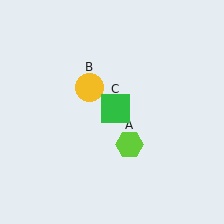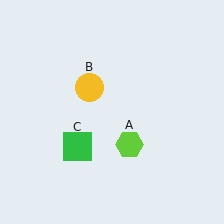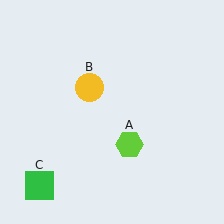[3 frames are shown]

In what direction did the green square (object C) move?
The green square (object C) moved down and to the left.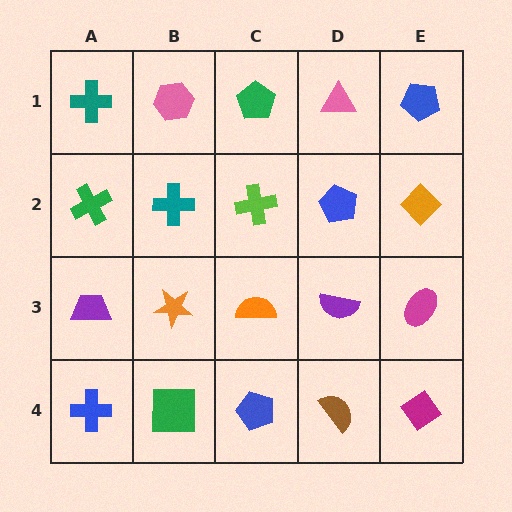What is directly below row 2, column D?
A purple semicircle.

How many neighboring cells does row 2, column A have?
3.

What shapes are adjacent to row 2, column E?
A blue pentagon (row 1, column E), a magenta ellipse (row 3, column E), a blue pentagon (row 2, column D).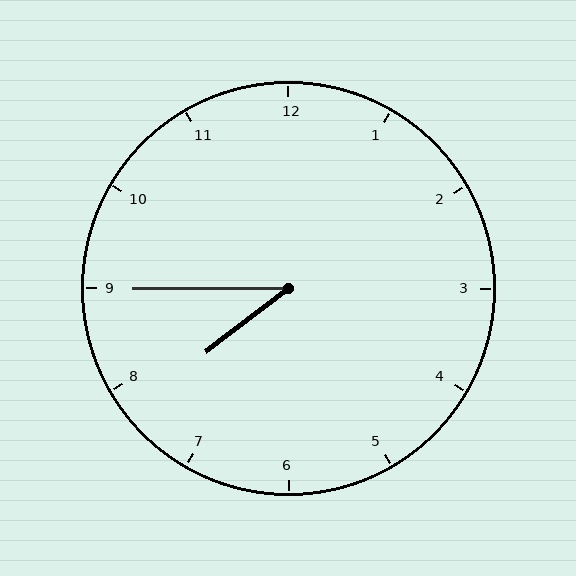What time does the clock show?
7:45.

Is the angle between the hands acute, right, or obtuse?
It is acute.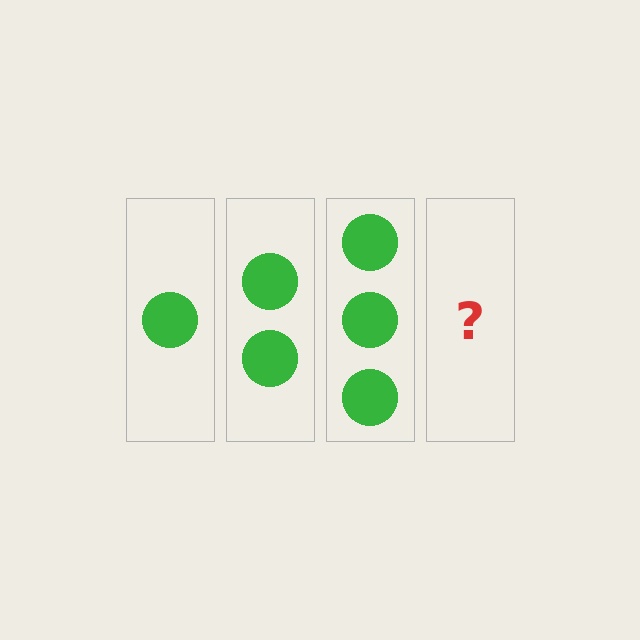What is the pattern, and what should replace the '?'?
The pattern is that each step adds one more circle. The '?' should be 4 circles.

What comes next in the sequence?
The next element should be 4 circles.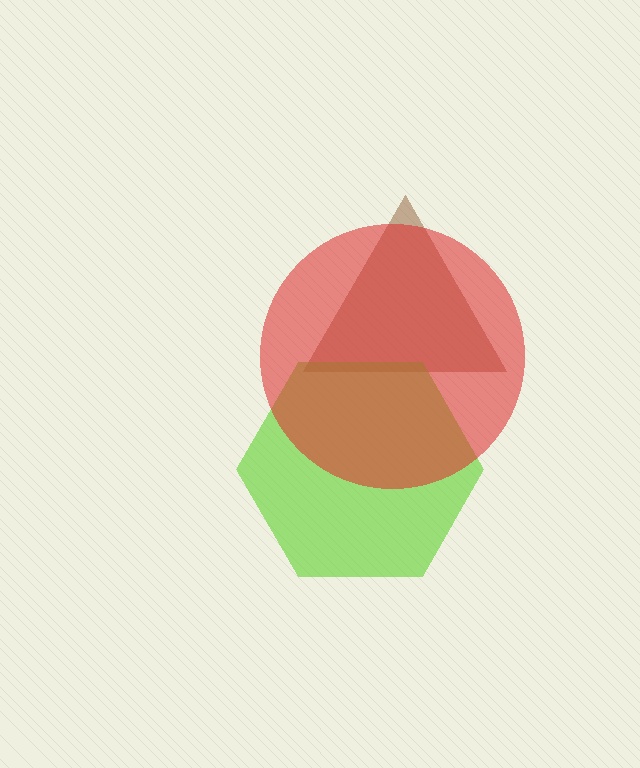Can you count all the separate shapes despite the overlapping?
Yes, there are 3 separate shapes.